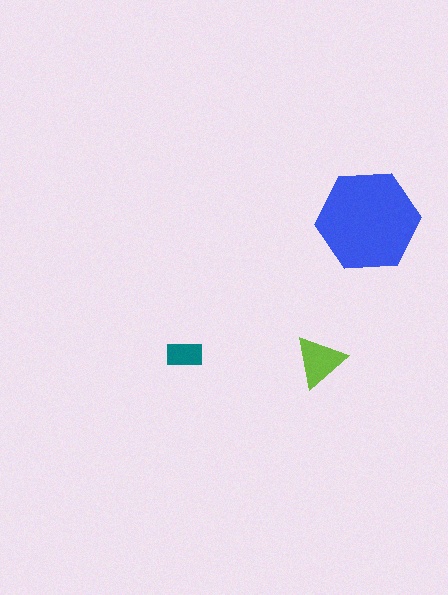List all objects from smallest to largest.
The teal rectangle, the lime triangle, the blue hexagon.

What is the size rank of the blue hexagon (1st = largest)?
1st.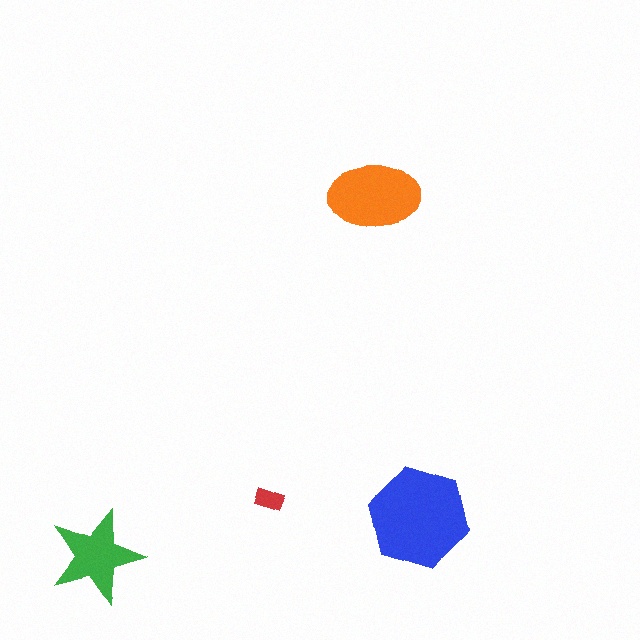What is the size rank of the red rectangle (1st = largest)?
4th.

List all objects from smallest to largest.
The red rectangle, the green star, the orange ellipse, the blue hexagon.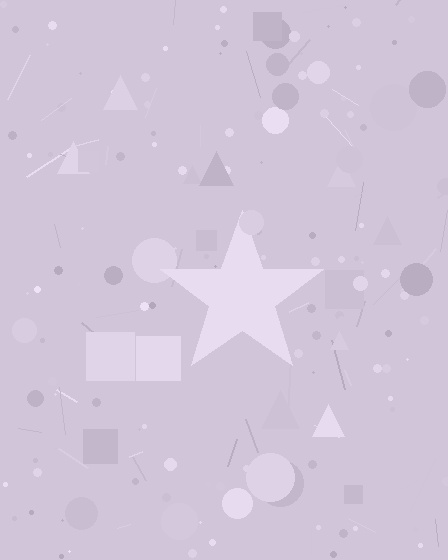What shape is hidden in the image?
A star is hidden in the image.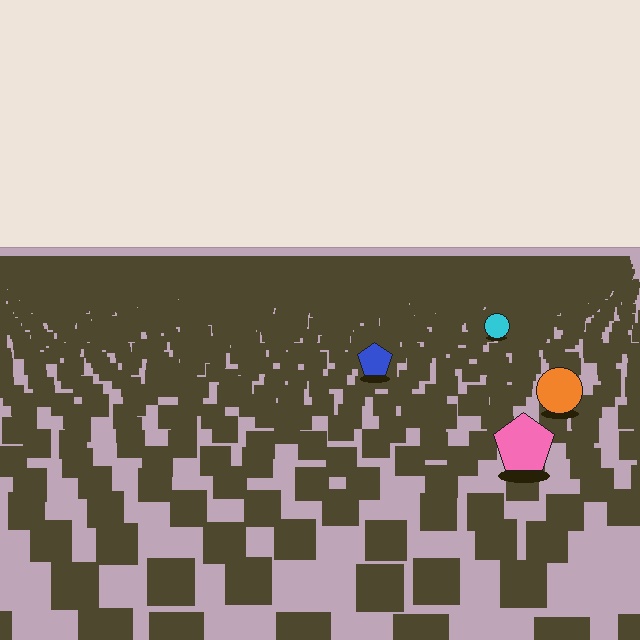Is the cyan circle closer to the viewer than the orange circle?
No. The orange circle is closer — you can tell from the texture gradient: the ground texture is coarser near it.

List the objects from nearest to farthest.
From nearest to farthest: the pink pentagon, the orange circle, the blue pentagon, the cyan circle.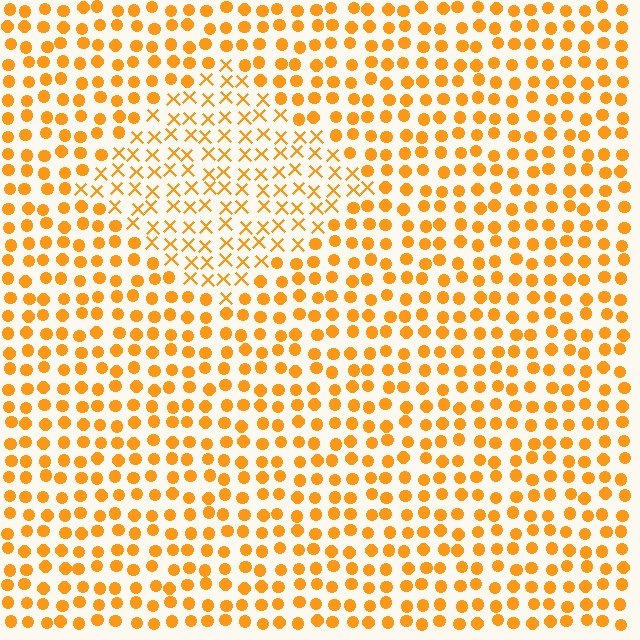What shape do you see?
I see a diamond.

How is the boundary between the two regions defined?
The boundary is defined by a change in element shape: X marks inside vs. circles outside. All elements share the same color and spacing.